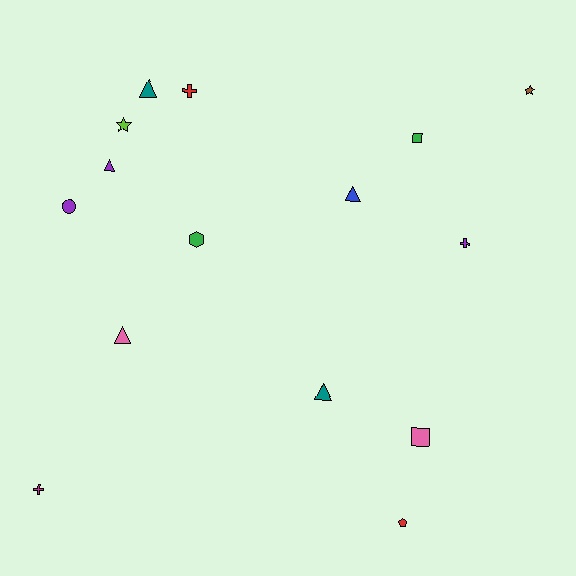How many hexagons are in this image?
There is 1 hexagon.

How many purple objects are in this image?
There are 3 purple objects.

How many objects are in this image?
There are 15 objects.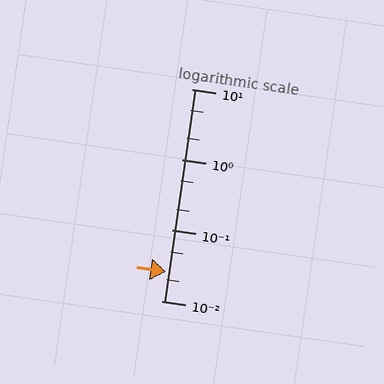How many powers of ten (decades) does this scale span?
The scale spans 3 decades, from 0.01 to 10.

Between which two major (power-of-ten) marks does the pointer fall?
The pointer is between 0.01 and 0.1.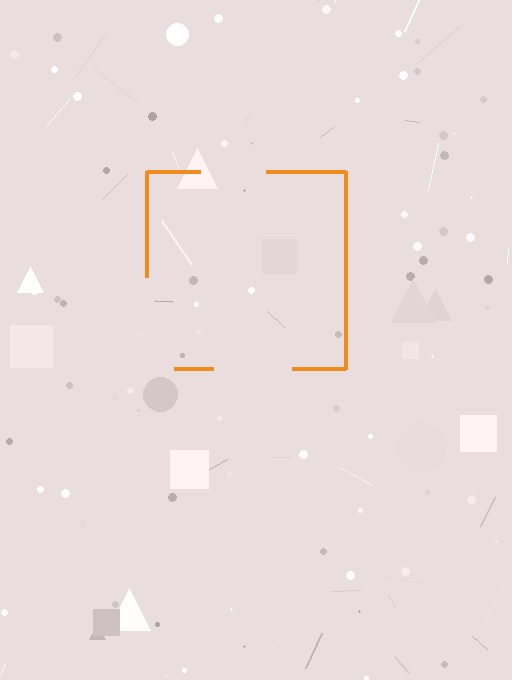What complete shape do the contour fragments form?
The contour fragments form a square.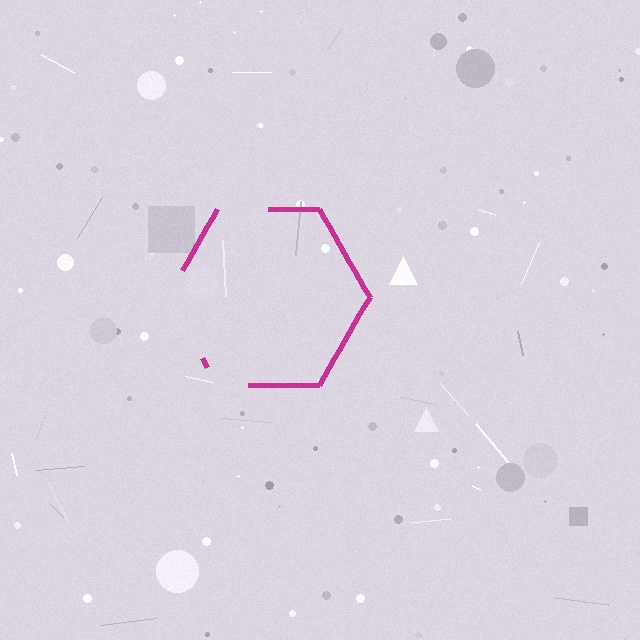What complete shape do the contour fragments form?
The contour fragments form a hexagon.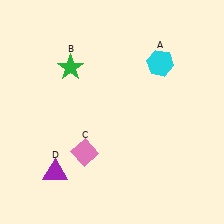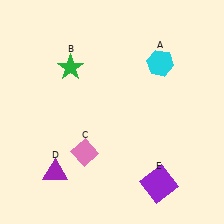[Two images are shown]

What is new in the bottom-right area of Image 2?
A purple square (E) was added in the bottom-right area of Image 2.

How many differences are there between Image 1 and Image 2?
There is 1 difference between the two images.